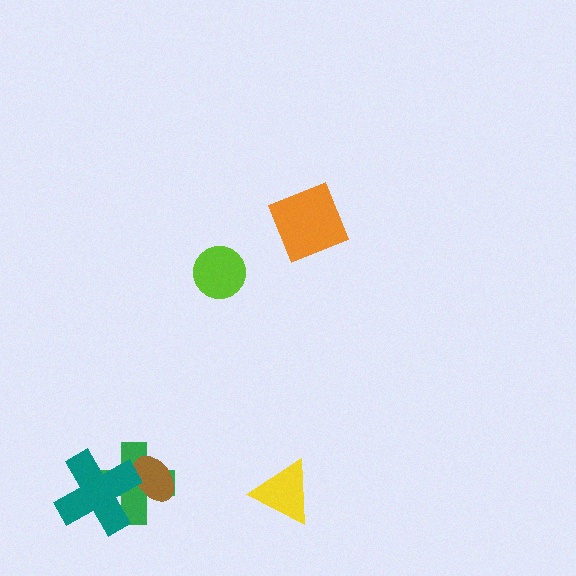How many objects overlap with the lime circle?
0 objects overlap with the lime circle.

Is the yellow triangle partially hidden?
No, no other shape covers it.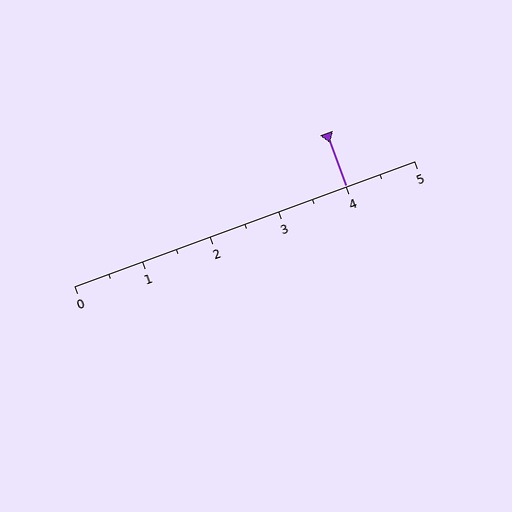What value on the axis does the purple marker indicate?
The marker indicates approximately 4.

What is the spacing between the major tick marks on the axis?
The major ticks are spaced 1 apart.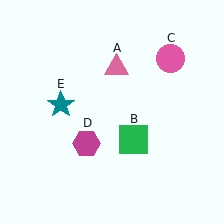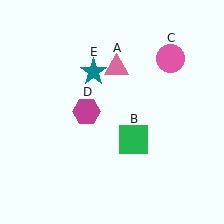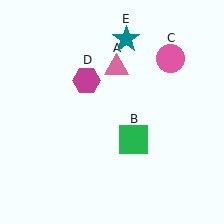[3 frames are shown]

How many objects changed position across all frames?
2 objects changed position: magenta hexagon (object D), teal star (object E).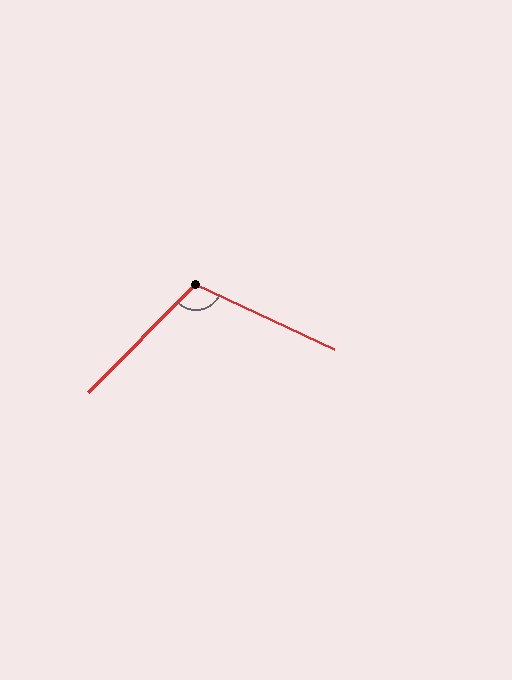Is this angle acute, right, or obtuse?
It is obtuse.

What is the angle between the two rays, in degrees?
Approximately 109 degrees.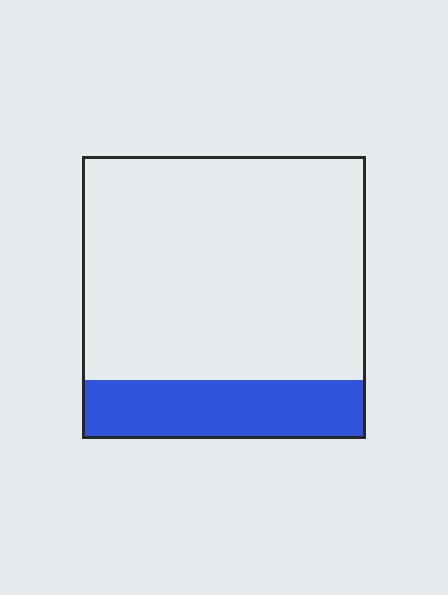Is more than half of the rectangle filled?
No.